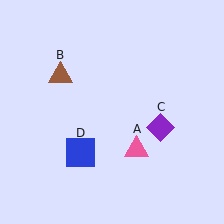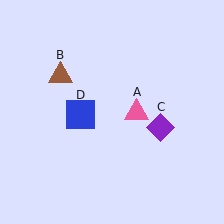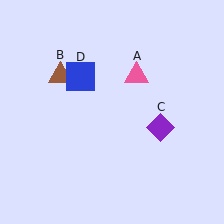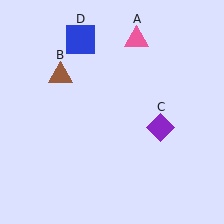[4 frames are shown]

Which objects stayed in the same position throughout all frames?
Brown triangle (object B) and purple diamond (object C) remained stationary.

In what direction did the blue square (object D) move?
The blue square (object D) moved up.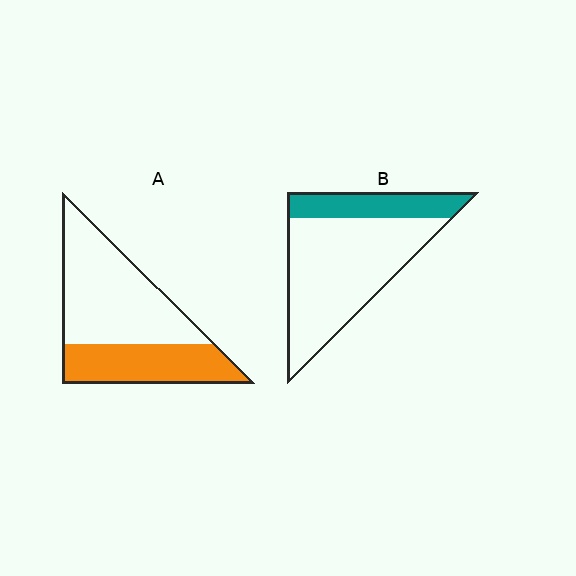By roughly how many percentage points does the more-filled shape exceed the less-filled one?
By roughly 10 percentage points (A over B).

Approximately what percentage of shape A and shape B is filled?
A is approximately 35% and B is approximately 25%.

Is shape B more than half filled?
No.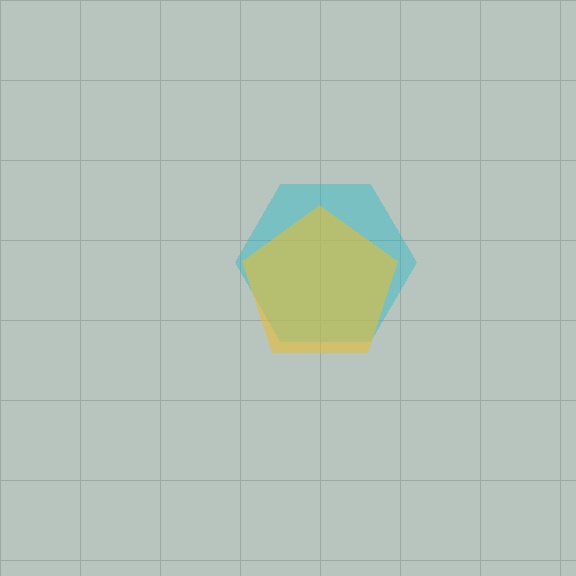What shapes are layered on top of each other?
The layered shapes are: a cyan hexagon, a yellow pentagon.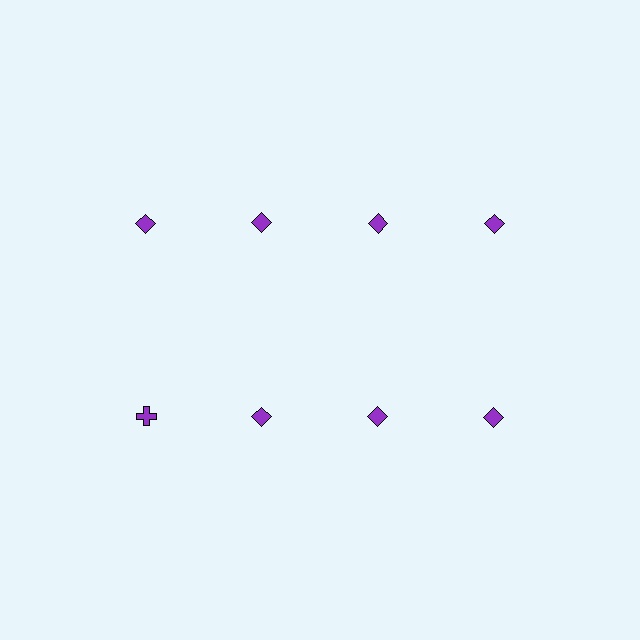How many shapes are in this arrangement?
There are 8 shapes arranged in a grid pattern.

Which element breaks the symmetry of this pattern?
The purple cross in the second row, leftmost column breaks the symmetry. All other shapes are purple diamonds.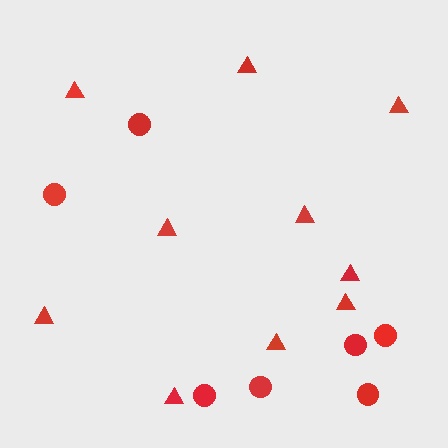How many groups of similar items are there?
There are 2 groups: one group of circles (7) and one group of triangles (10).